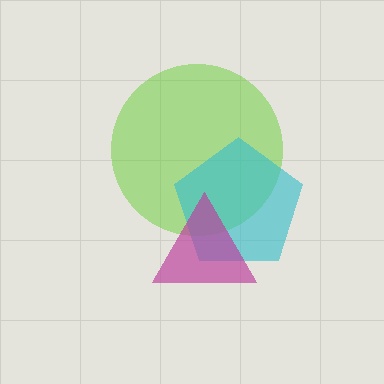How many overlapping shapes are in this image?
There are 3 overlapping shapes in the image.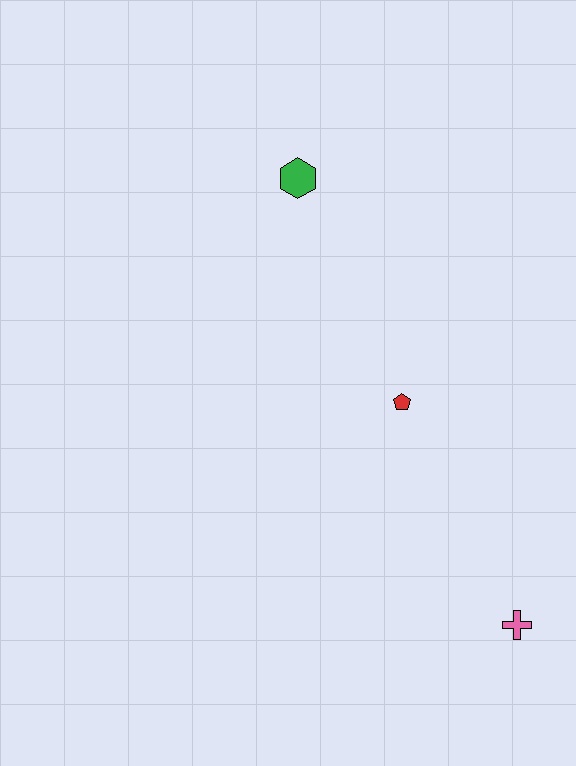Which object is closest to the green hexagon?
The red pentagon is closest to the green hexagon.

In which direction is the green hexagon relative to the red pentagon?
The green hexagon is above the red pentagon.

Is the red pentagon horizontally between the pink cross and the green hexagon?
Yes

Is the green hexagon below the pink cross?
No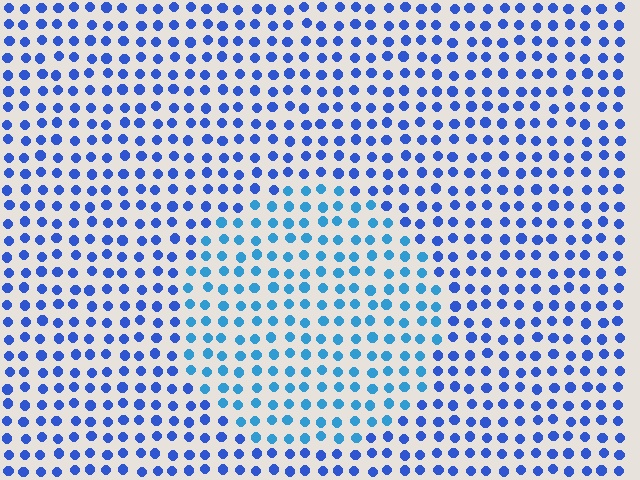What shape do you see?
I see a circle.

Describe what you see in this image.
The image is filled with small blue elements in a uniform arrangement. A circle-shaped region is visible where the elements are tinted to a slightly different hue, forming a subtle color boundary.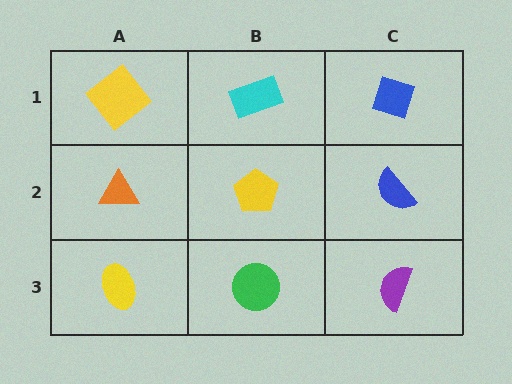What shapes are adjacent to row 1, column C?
A blue semicircle (row 2, column C), a cyan rectangle (row 1, column B).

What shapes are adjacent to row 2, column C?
A blue diamond (row 1, column C), a purple semicircle (row 3, column C), a yellow pentagon (row 2, column B).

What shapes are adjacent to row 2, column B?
A cyan rectangle (row 1, column B), a green circle (row 3, column B), an orange triangle (row 2, column A), a blue semicircle (row 2, column C).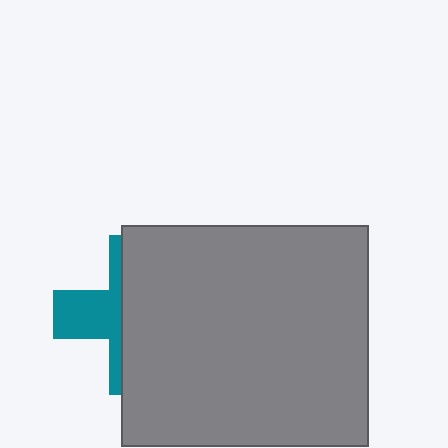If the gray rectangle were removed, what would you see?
You would see the complete teal cross.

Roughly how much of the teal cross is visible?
A small part of it is visible (roughly 36%).